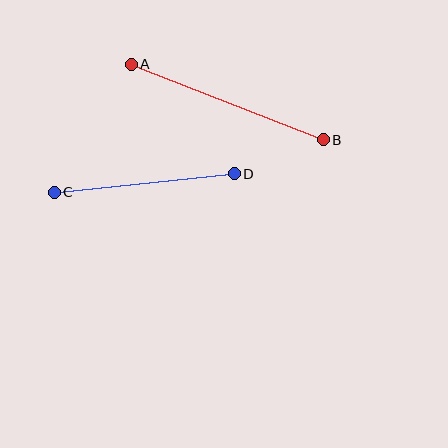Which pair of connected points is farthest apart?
Points A and B are farthest apart.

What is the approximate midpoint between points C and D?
The midpoint is at approximately (144, 183) pixels.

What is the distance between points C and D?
The distance is approximately 181 pixels.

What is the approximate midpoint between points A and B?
The midpoint is at approximately (227, 102) pixels.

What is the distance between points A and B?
The distance is approximately 206 pixels.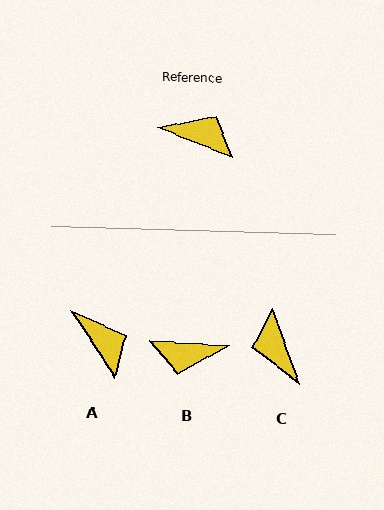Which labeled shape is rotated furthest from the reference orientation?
B, about 162 degrees away.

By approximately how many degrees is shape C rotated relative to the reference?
Approximately 132 degrees counter-clockwise.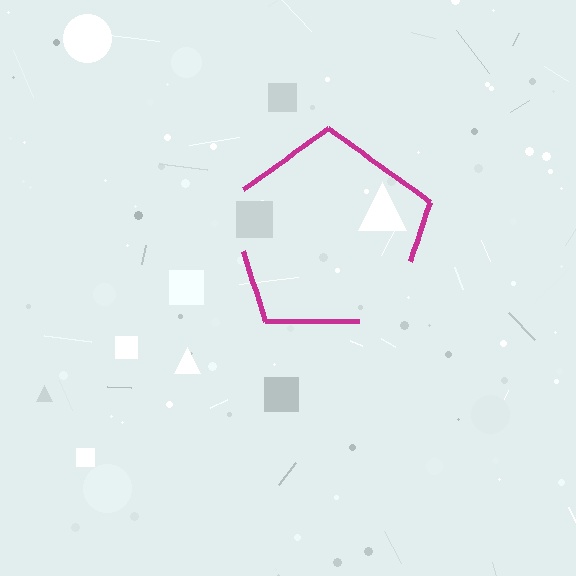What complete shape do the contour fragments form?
The contour fragments form a pentagon.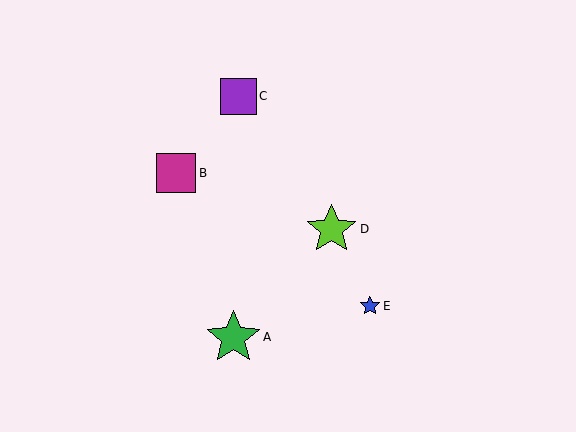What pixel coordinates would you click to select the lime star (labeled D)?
Click at (331, 229) to select the lime star D.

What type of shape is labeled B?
Shape B is a magenta square.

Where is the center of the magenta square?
The center of the magenta square is at (176, 173).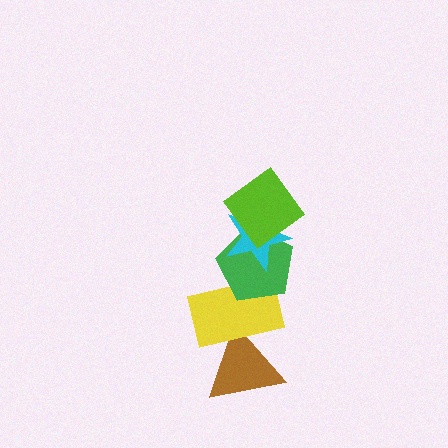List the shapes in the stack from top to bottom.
From top to bottom: the lime diamond, the cyan star, the green pentagon, the yellow rectangle, the brown triangle.